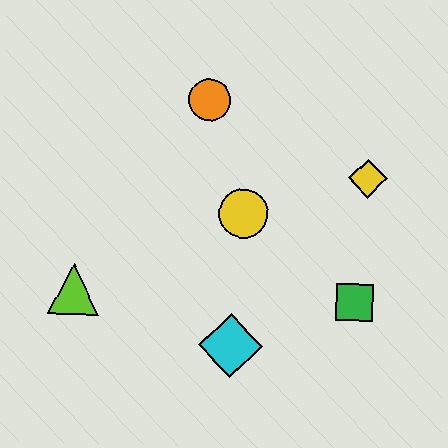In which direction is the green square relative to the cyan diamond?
The green square is to the right of the cyan diamond.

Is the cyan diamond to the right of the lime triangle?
Yes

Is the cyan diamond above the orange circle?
No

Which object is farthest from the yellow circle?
The lime triangle is farthest from the yellow circle.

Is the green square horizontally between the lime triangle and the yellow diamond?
Yes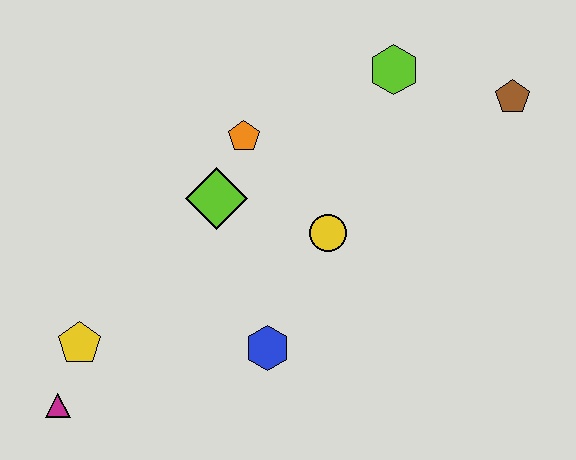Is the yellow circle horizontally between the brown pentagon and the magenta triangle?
Yes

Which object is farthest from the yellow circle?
The magenta triangle is farthest from the yellow circle.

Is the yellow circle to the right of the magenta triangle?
Yes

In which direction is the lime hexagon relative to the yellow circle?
The lime hexagon is above the yellow circle.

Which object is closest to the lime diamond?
The orange pentagon is closest to the lime diamond.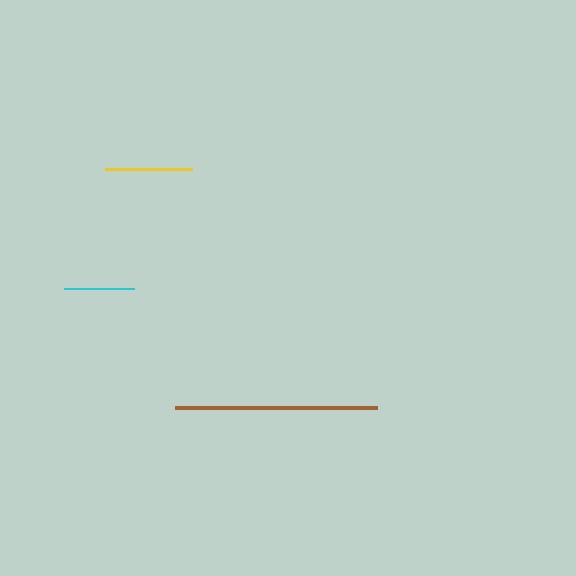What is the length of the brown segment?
The brown segment is approximately 202 pixels long.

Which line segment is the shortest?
The cyan line is the shortest at approximately 70 pixels.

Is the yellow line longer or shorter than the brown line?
The brown line is longer than the yellow line.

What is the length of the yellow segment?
The yellow segment is approximately 86 pixels long.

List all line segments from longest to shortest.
From longest to shortest: brown, yellow, cyan.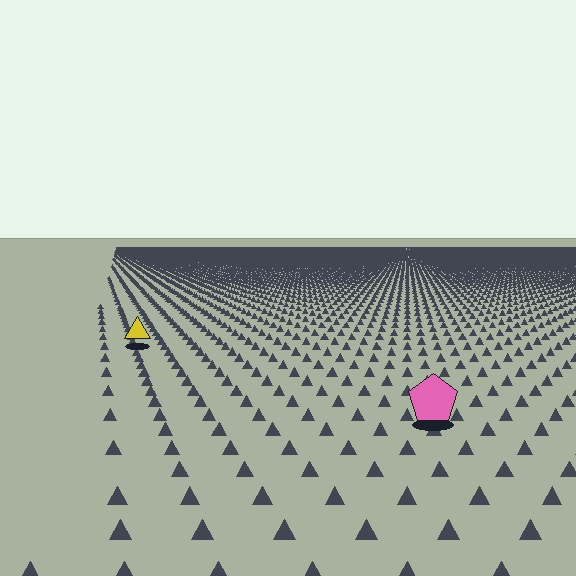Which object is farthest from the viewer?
The yellow triangle is farthest from the viewer. It appears smaller and the ground texture around it is denser.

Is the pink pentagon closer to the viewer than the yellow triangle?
Yes. The pink pentagon is closer — you can tell from the texture gradient: the ground texture is coarser near it.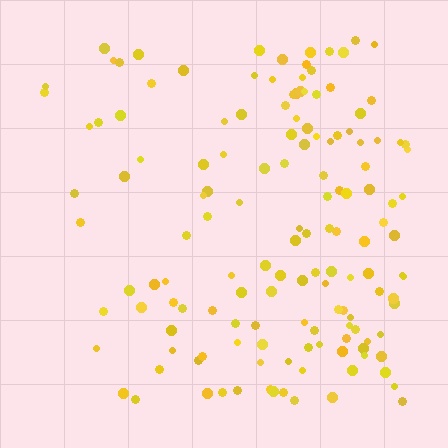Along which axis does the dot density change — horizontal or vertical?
Horizontal.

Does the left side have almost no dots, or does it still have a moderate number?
Still a moderate number, just noticeably fewer than the right.